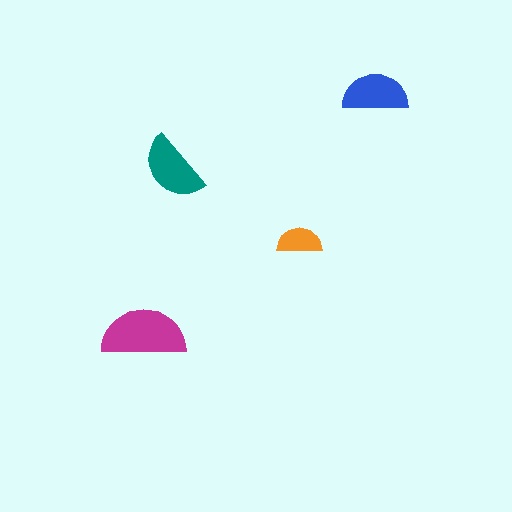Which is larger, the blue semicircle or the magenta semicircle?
The magenta one.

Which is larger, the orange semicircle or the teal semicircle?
The teal one.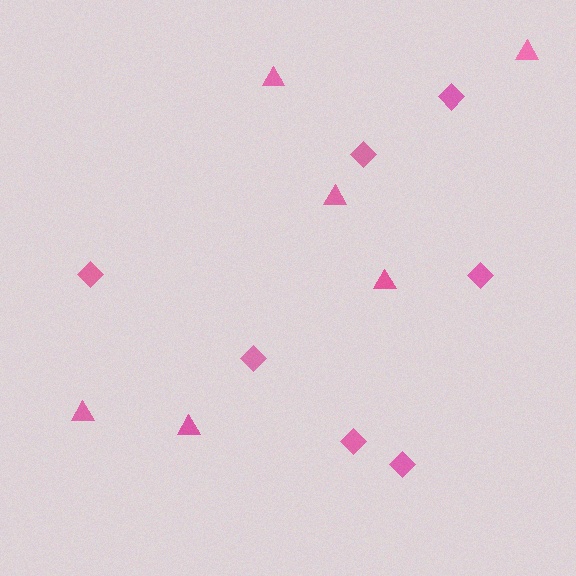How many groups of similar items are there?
There are 2 groups: one group of diamonds (7) and one group of triangles (6).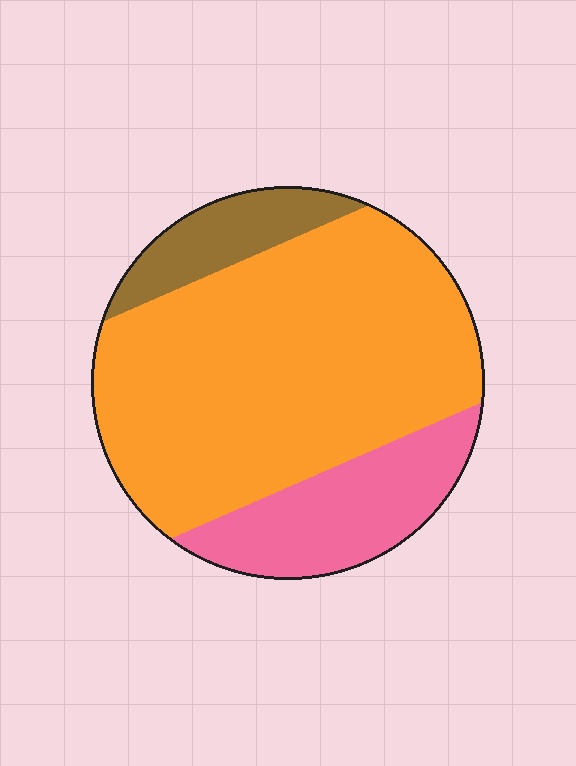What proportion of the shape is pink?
Pink covers 20% of the shape.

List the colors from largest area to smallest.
From largest to smallest: orange, pink, brown.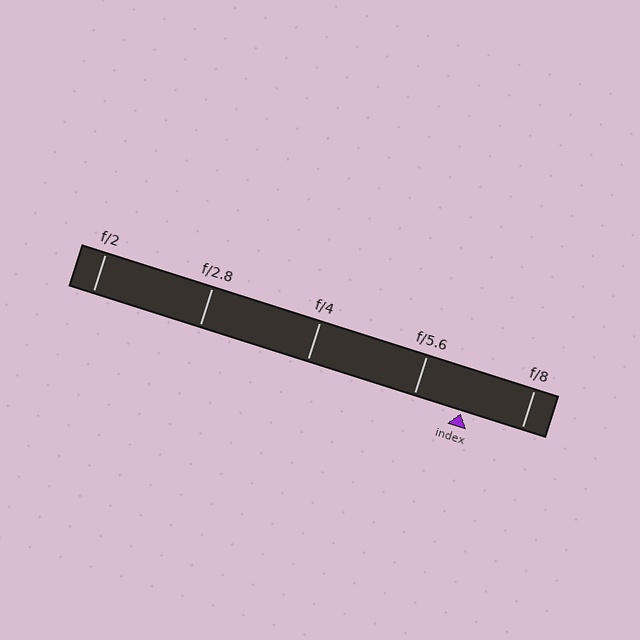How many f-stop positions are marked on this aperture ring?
There are 5 f-stop positions marked.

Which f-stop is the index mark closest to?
The index mark is closest to f/5.6.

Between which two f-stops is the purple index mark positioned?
The index mark is between f/5.6 and f/8.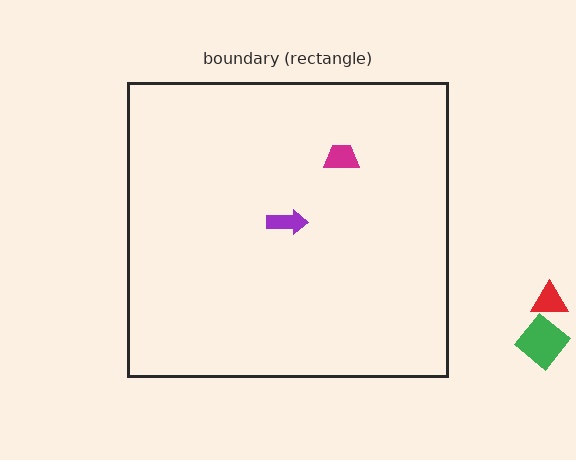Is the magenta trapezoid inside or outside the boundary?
Inside.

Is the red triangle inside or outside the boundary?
Outside.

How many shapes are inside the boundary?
2 inside, 2 outside.